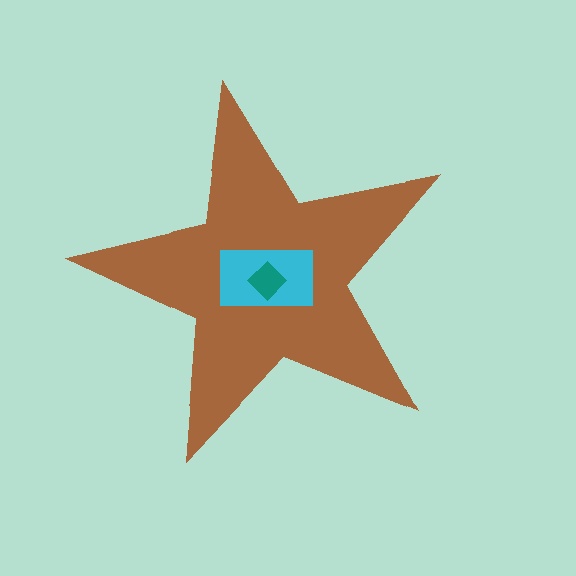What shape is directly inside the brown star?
The cyan rectangle.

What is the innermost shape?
The teal diamond.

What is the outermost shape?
The brown star.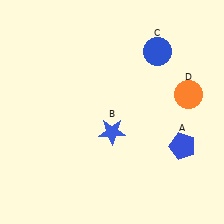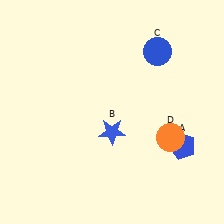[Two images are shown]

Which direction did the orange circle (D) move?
The orange circle (D) moved down.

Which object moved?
The orange circle (D) moved down.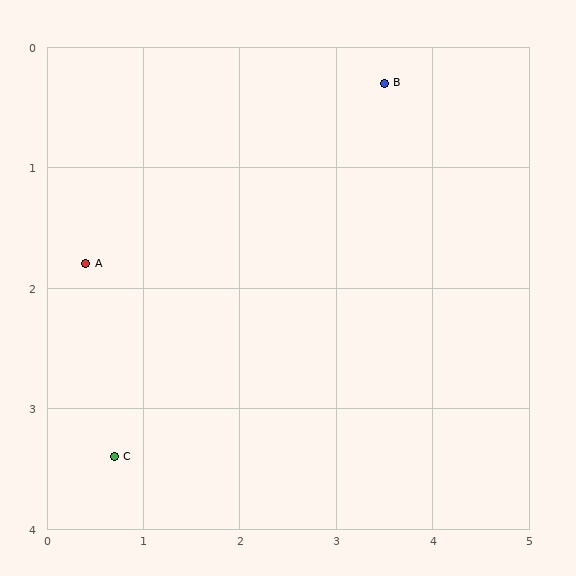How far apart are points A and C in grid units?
Points A and C are about 1.6 grid units apart.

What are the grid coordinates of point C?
Point C is at approximately (0.7, 3.4).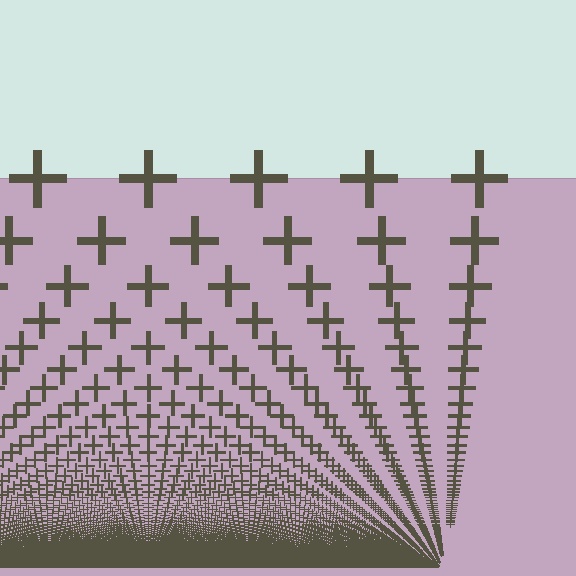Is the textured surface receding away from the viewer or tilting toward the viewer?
The surface appears to tilt toward the viewer. Texture elements get larger and sparser toward the top.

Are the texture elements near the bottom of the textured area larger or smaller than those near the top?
Smaller. The gradient is inverted — elements near the bottom are smaller and denser.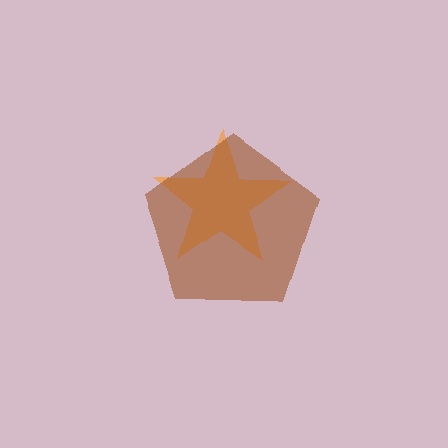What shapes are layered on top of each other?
The layered shapes are: an orange star, a brown pentagon.